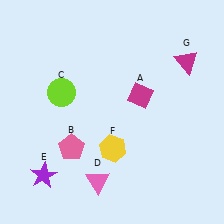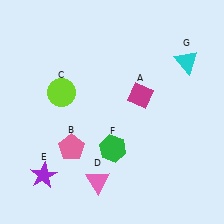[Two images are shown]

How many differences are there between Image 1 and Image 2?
There are 2 differences between the two images.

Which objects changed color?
F changed from yellow to green. G changed from magenta to cyan.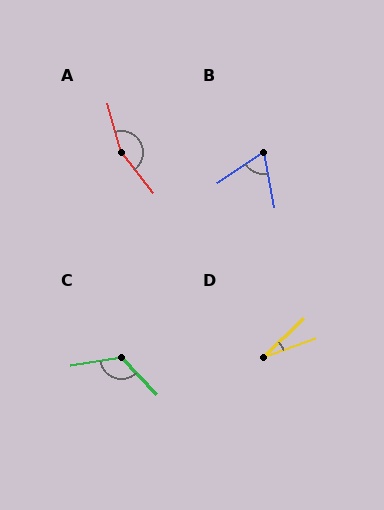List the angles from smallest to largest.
D (24°), B (68°), C (124°), A (157°).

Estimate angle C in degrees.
Approximately 124 degrees.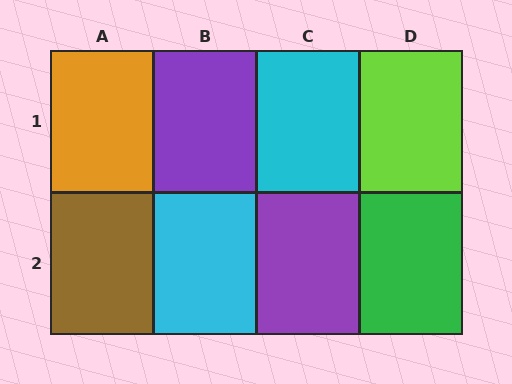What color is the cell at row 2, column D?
Green.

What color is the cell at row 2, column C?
Purple.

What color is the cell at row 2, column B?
Cyan.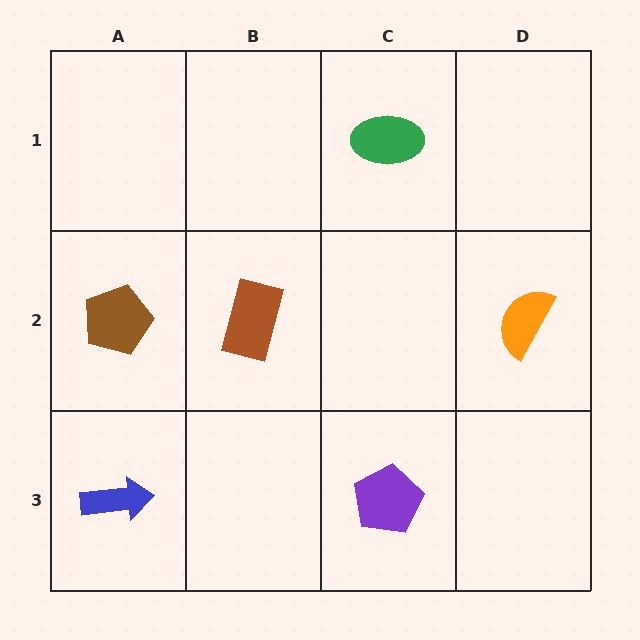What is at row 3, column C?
A purple pentagon.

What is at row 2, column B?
A brown rectangle.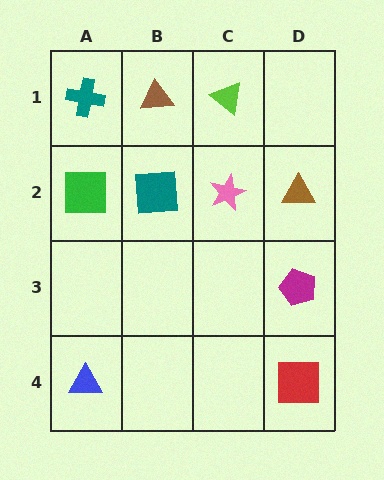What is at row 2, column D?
A brown triangle.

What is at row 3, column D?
A magenta pentagon.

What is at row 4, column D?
A red square.